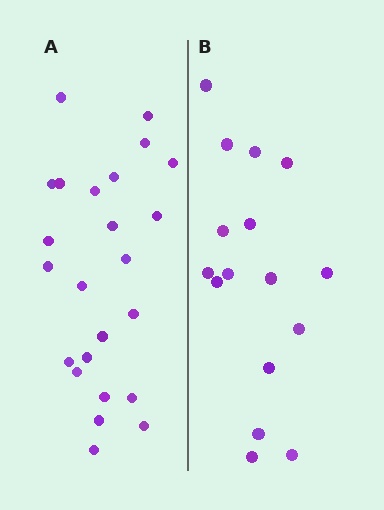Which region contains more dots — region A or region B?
Region A (the left region) has more dots.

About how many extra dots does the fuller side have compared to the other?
Region A has roughly 8 or so more dots than region B.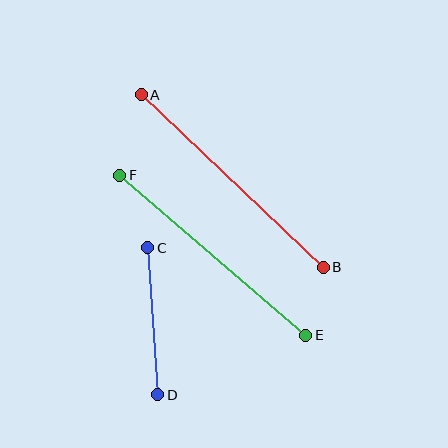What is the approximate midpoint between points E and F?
The midpoint is at approximately (213, 255) pixels.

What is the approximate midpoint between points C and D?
The midpoint is at approximately (153, 321) pixels.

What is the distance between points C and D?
The distance is approximately 147 pixels.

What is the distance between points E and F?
The distance is approximately 246 pixels.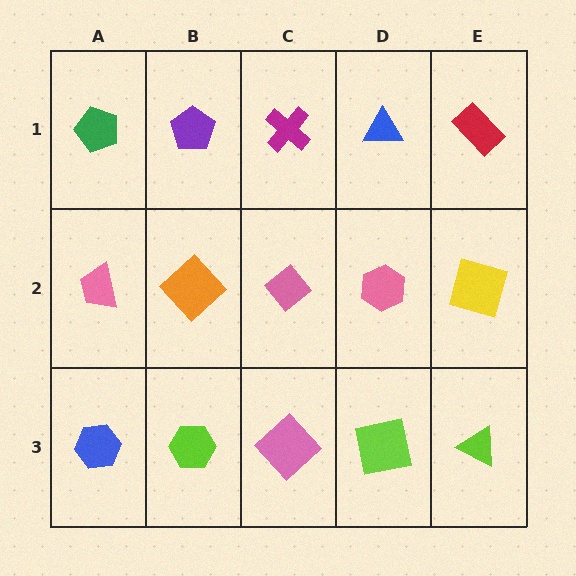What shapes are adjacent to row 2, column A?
A green pentagon (row 1, column A), a blue hexagon (row 3, column A), an orange diamond (row 2, column B).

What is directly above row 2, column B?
A purple pentagon.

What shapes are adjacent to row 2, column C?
A magenta cross (row 1, column C), a pink diamond (row 3, column C), an orange diamond (row 2, column B), a pink hexagon (row 2, column D).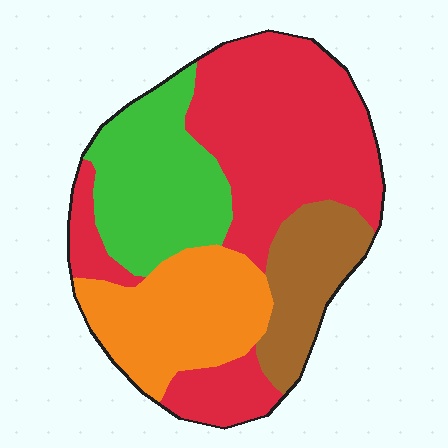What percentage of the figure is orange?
Orange covers roughly 20% of the figure.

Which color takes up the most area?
Red, at roughly 45%.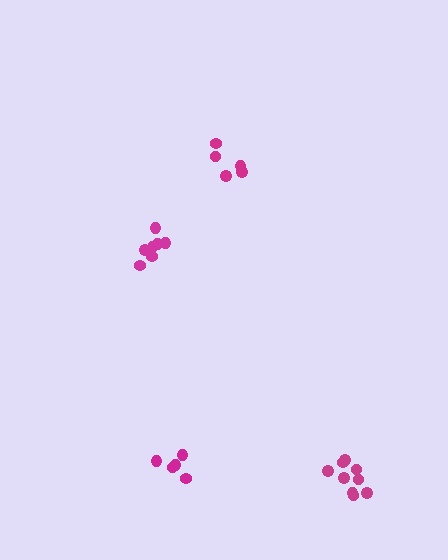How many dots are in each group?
Group 1: 8 dots, Group 2: 9 dots, Group 3: 5 dots, Group 4: 5 dots (27 total).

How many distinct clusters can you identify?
There are 4 distinct clusters.